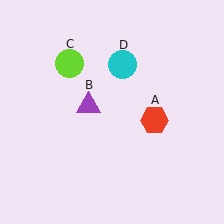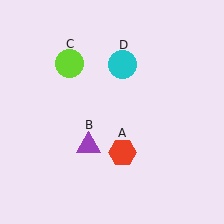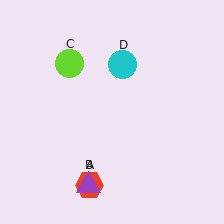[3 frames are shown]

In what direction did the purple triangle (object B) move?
The purple triangle (object B) moved down.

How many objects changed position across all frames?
2 objects changed position: red hexagon (object A), purple triangle (object B).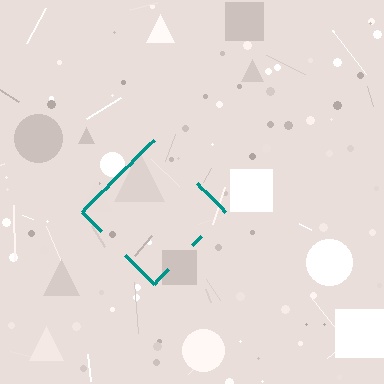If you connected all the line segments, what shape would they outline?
They would outline a diamond.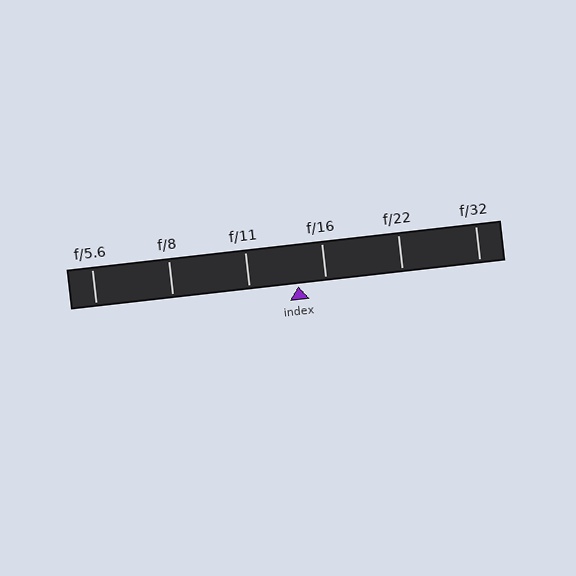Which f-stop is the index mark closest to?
The index mark is closest to f/16.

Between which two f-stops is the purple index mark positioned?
The index mark is between f/11 and f/16.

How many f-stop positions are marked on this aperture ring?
There are 6 f-stop positions marked.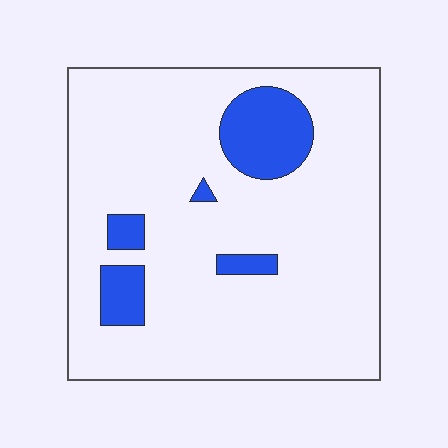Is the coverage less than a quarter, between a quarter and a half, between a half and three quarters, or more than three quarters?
Less than a quarter.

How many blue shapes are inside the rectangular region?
5.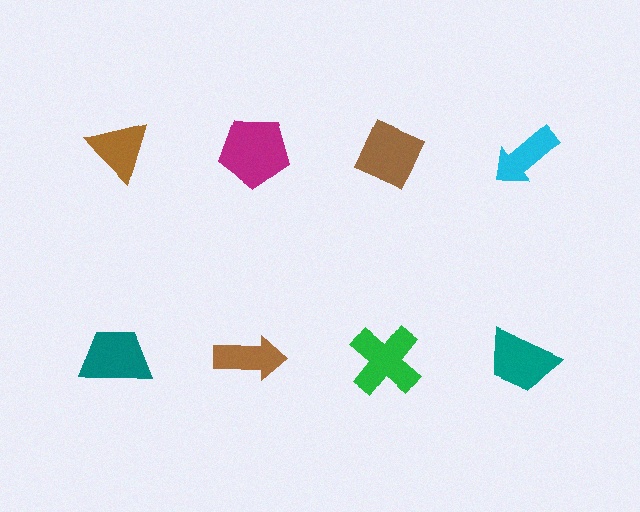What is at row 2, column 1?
A teal trapezoid.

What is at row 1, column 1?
A brown triangle.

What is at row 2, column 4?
A teal trapezoid.